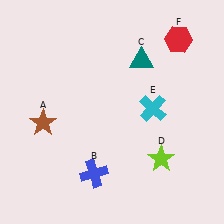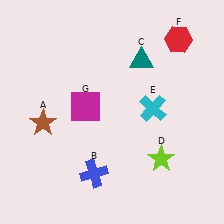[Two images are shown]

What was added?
A magenta square (G) was added in Image 2.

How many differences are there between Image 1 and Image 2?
There is 1 difference between the two images.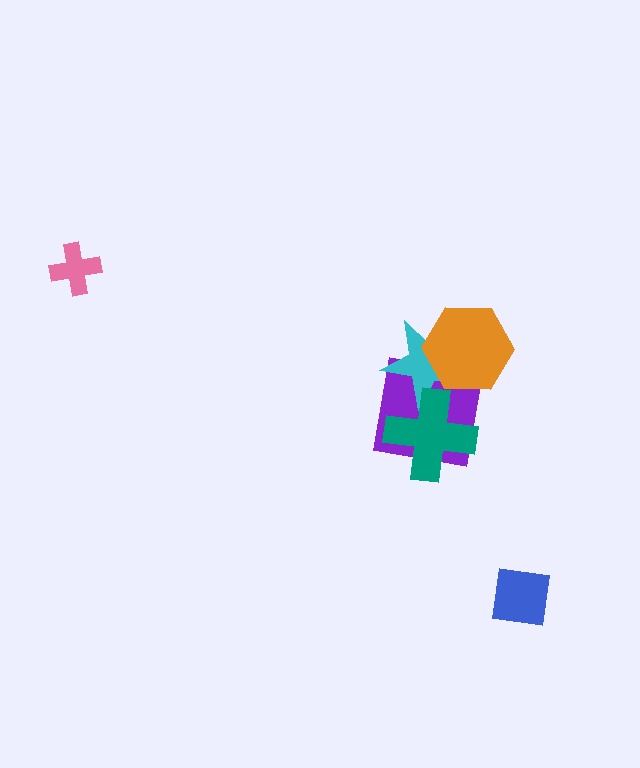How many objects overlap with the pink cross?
0 objects overlap with the pink cross.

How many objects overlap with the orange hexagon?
2 objects overlap with the orange hexagon.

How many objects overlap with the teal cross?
2 objects overlap with the teal cross.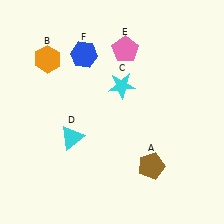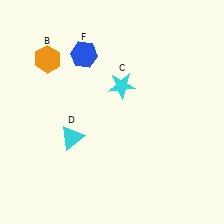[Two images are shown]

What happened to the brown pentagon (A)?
The brown pentagon (A) was removed in Image 2. It was in the bottom-right area of Image 1.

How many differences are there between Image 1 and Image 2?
There are 2 differences between the two images.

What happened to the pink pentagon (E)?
The pink pentagon (E) was removed in Image 2. It was in the top-right area of Image 1.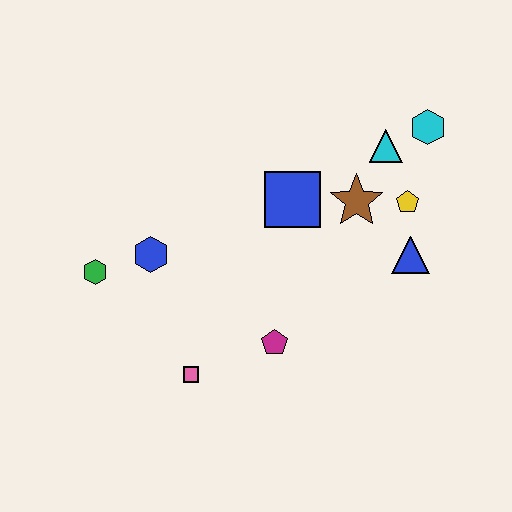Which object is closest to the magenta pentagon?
The pink square is closest to the magenta pentagon.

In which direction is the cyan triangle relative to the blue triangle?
The cyan triangle is above the blue triangle.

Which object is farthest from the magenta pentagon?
The cyan hexagon is farthest from the magenta pentagon.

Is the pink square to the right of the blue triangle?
No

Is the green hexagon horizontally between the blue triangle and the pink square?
No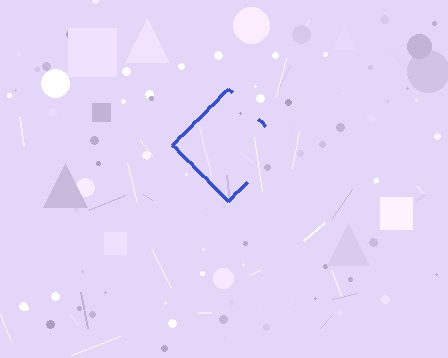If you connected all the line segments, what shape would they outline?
They would outline a diamond.